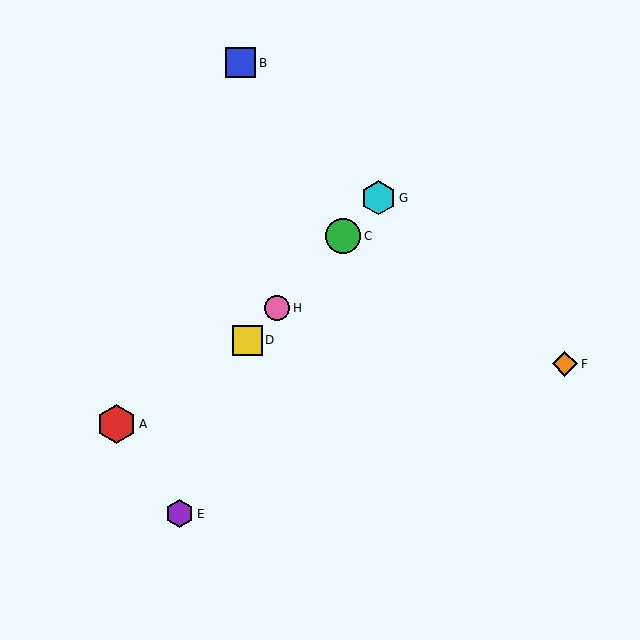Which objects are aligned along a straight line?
Objects C, D, G, H are aligned along a straight line.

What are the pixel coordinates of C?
Object C is at (343, 236).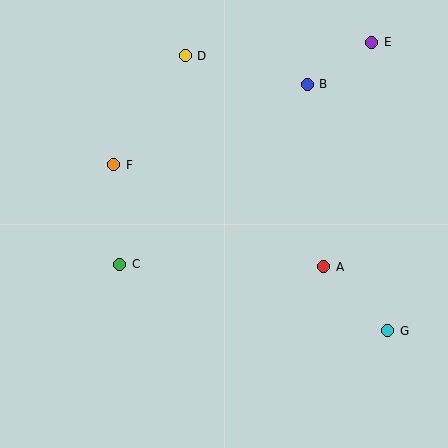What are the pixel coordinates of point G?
Point G is at (388, 331).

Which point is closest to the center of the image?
Point A at (324, 267) is closest to the center.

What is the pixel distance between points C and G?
The distance between C and G is 276 pixels.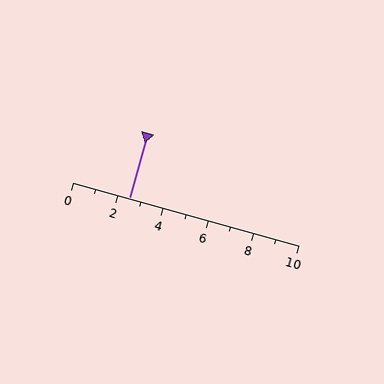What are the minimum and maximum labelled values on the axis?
The axis runs from 0 to 10.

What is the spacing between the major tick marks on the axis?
The major ticks are spaced 2 apart.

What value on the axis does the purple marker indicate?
The marker indicates approximately 2.5.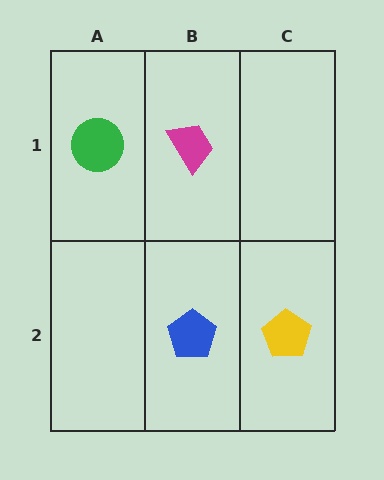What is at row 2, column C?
A yellow pentagon.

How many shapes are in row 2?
2 shapes.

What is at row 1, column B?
A magenta trapezoid.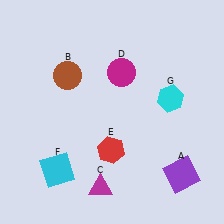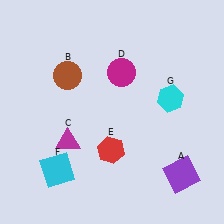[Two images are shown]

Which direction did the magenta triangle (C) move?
The magenta triangle (C) moved up.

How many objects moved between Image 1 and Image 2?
1 object moved between the two images.